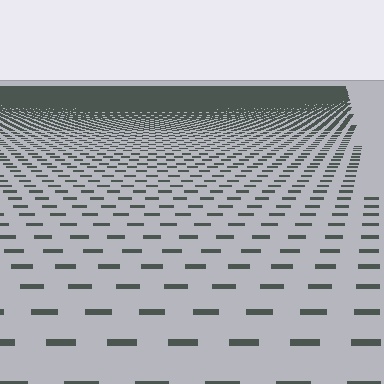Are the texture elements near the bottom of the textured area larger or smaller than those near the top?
Larger. Near the bottom, elements are closer to the viewer and appear at a bigger on-screen size.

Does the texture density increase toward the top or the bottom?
Density increases toward the top.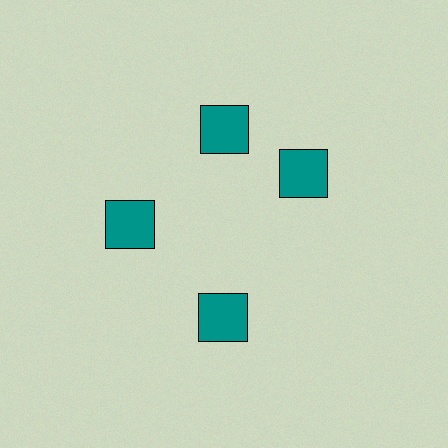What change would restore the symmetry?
The symmetry would be restored by rotating it back into even spacing with its neighbors so that all 4 squares sit at equal angles and equal distance from the center.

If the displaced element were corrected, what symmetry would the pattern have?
It would have 4-fold rotational symmetry — the pattern would map onto itself every 90 degrees.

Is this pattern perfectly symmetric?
No. The 4 teal squares are arranged in a ring, but one element near the 3 o'clock position is rotated out of alignment along the ring, breaking the 4-fold rotational symmetry.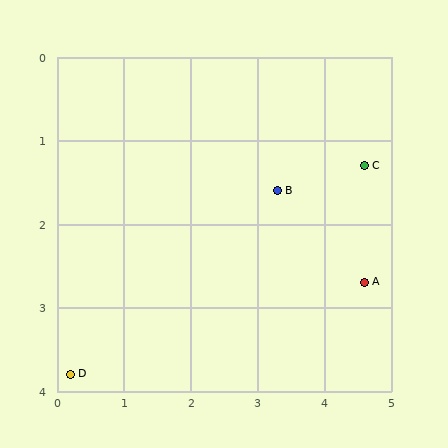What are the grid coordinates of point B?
Point B is at approximately (3.3, 1.6).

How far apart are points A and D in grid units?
Points A and D are about 4.5 grid units apart.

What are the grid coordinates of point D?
Point D is at approximately (0.2, 3.8).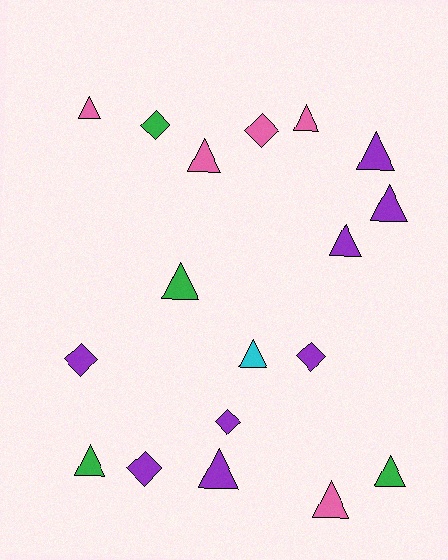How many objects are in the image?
There are 18 objects.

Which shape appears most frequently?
Triangle, with 12 objects.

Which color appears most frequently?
Purple, with 8 objects.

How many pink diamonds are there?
There is 1 pink diamond.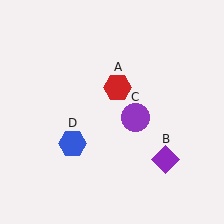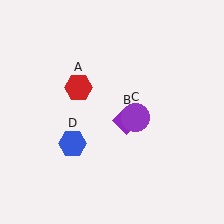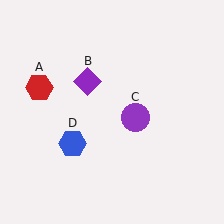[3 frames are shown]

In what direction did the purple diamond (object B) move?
The purple diamond (object B) moved up and to the left.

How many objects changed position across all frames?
2 objects changed position: red hexagon (object A), purple diamond (object B).